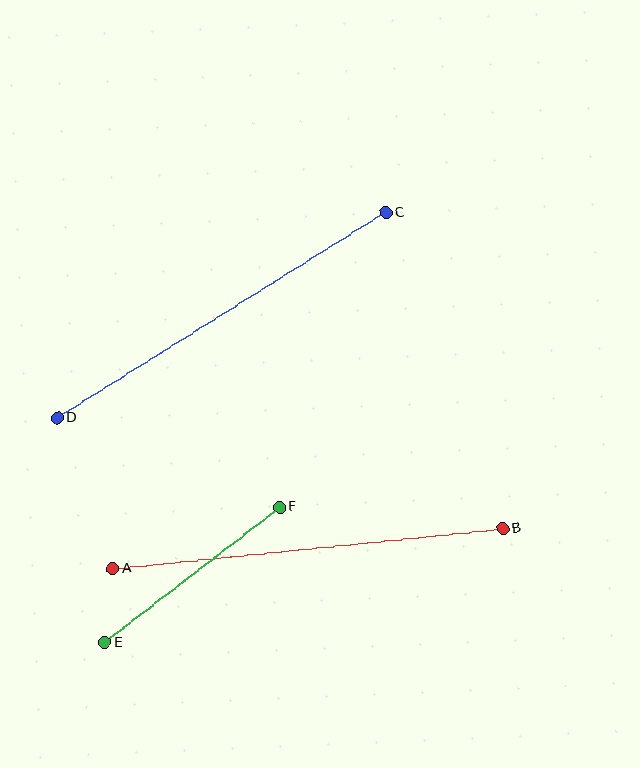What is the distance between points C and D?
The distance is approximately 387 pixels.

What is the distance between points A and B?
The distance is approximately 392 pixels.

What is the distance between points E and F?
The distance is approximately 221 pixels.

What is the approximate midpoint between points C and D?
The midpoint is at approximately (222, 315) pixels.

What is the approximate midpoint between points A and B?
The midpoint is at approximately (308, 548) pixels.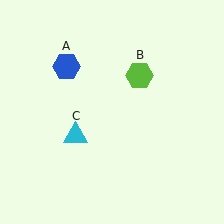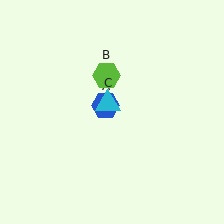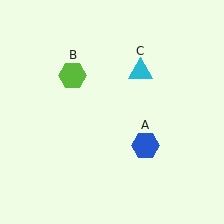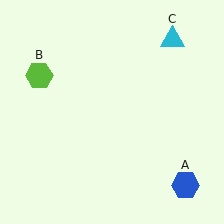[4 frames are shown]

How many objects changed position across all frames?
3 objects changed position: blue hexagon (object A), lime hexagon (object B), cyan triangle (object C).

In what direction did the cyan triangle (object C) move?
The cyan triangle (object C) moved up and to the right.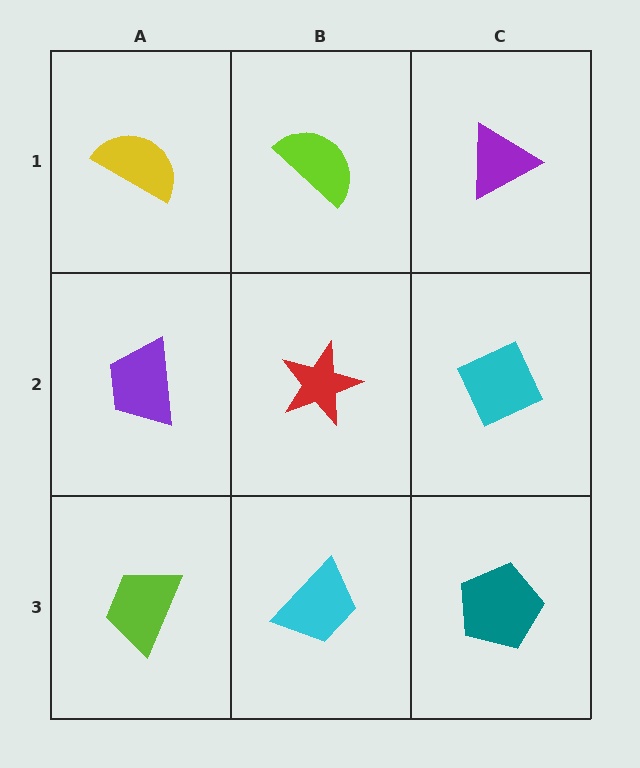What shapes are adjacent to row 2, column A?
A yellow semicircle (row 1, column A), a lime trapezoid (row 3, column A), a red star (row 2, column B).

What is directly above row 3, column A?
A purple trapezoid.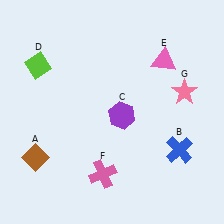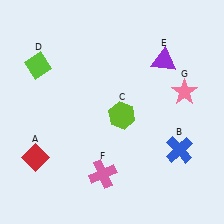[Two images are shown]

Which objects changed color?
A changed from brown to red. C changed from purple to lime. E changed from pink to purple.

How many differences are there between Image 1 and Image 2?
There are 3 differences between the two images.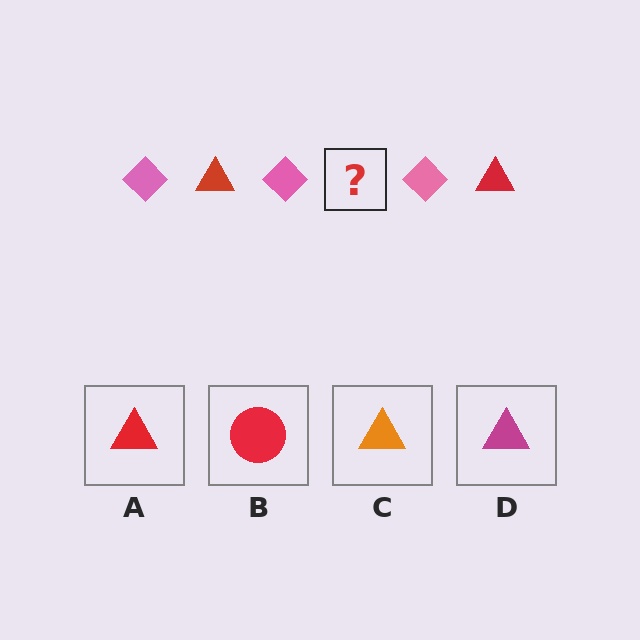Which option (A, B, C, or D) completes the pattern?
A.